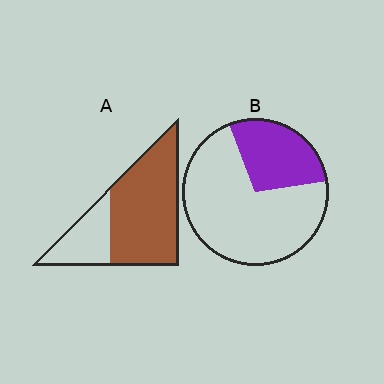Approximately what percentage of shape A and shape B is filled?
A is approximately 70% and B is approximately 30%.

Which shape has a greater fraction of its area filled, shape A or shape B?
Shape A.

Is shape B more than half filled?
No.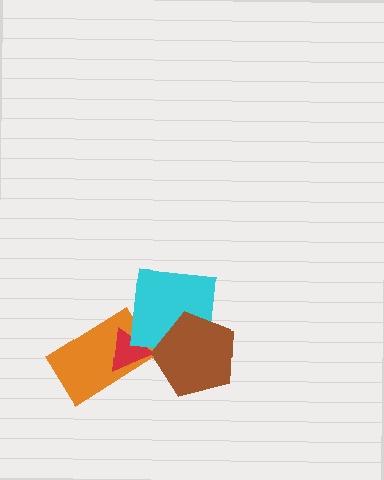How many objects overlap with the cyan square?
1 object overlaps with the cyan square.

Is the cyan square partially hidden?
Yes, it is partially covered by another shape.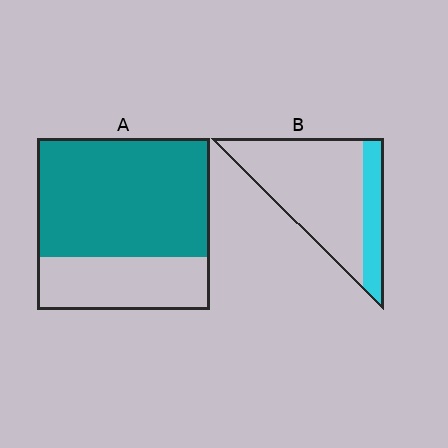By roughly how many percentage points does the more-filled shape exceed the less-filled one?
By roughly 45 percentage points (A over B).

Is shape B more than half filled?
No.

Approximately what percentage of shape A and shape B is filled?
A is approximately 70% and B is approximately 25%.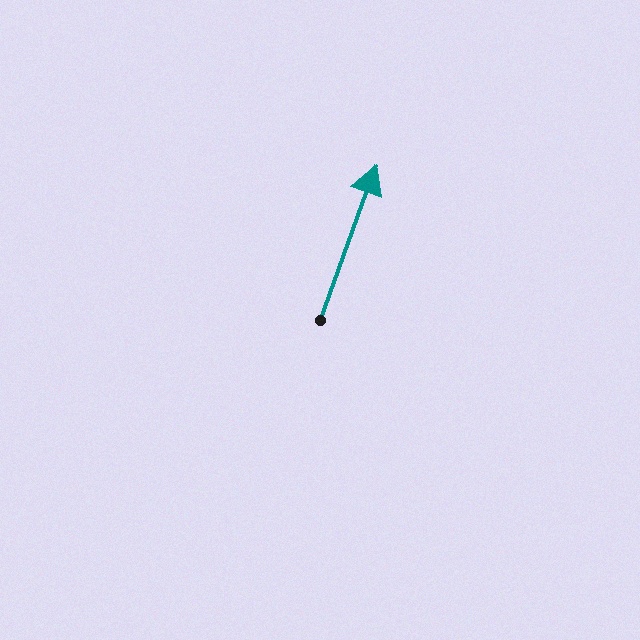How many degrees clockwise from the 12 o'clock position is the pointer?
Approximately 20 degrees.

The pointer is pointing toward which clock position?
Roughly 1 o'clock.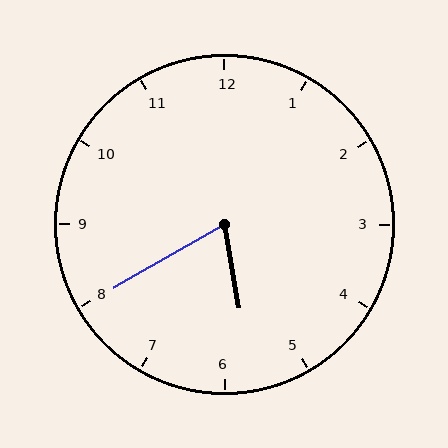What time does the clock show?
5:40.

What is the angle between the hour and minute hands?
Approximately 70 degrees.